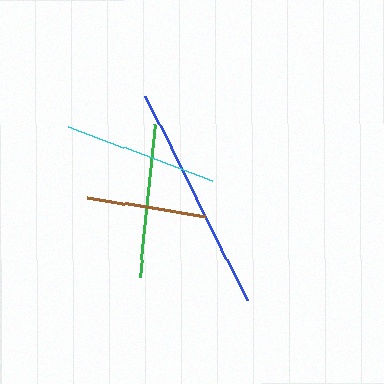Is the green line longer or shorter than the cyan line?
The cyan line is longer than the green line.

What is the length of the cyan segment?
The cyan segment is approximately 155 pixels long.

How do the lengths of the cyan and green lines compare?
The cyan and green lines are approximately the same length.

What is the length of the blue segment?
The blue segment is approximately 228 pixels long.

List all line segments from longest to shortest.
From longest to shortest: blue, cyan, green, brown.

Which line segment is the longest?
The blue line is the longest at approximately 228 pixels.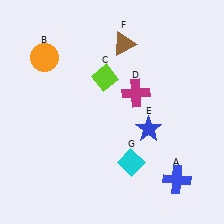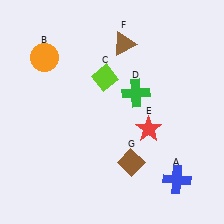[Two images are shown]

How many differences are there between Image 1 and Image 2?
There are 3 differences between the two images.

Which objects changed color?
D changed from magenta to green. E changed from blue to red. G changed from cyan to brown.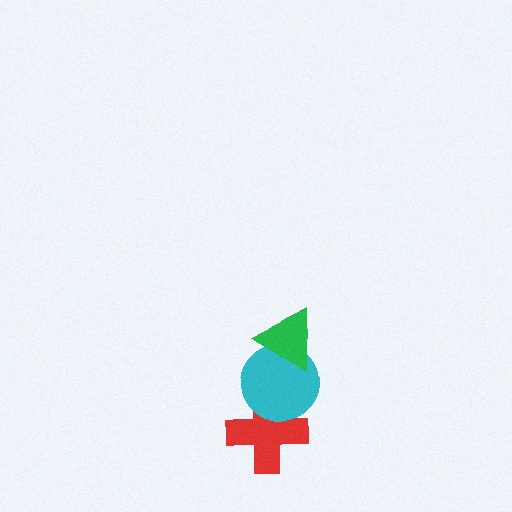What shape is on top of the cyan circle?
The green triangle is on top of the cyan circle.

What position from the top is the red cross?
The red cross is 3rd from the top.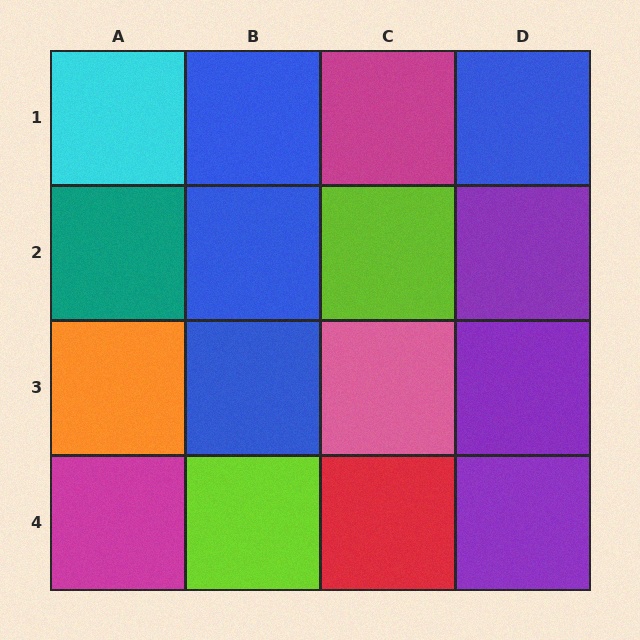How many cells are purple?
3 cells are purple.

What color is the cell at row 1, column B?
Blue.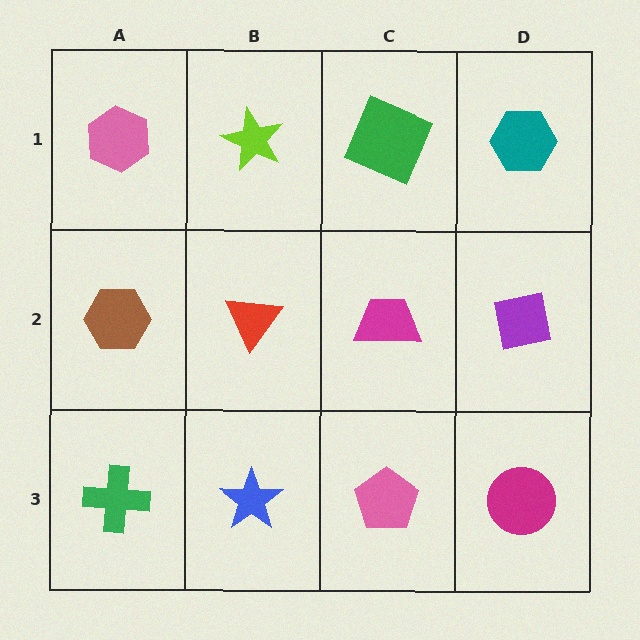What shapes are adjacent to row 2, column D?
A teal hexagon (row 1, column D), a magenta circle (row 3, column D), a magenta trapezoid (row 2, column C).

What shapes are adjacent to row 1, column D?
A purple square (row 2, column D), a green square (row 1, column C).